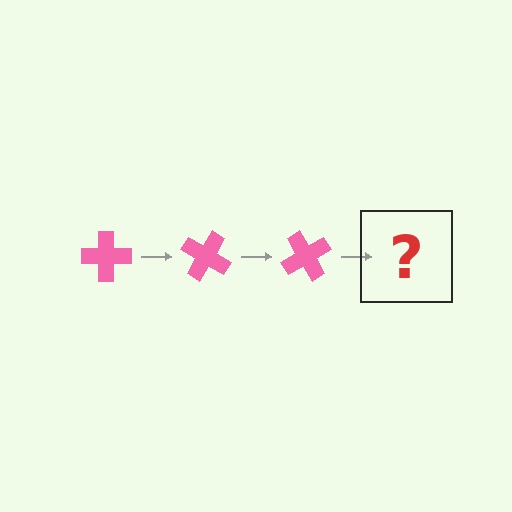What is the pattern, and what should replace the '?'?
The pattern is that the cross rotates 30 degrees each step. The '?' should be a pink cross rotated 90 degrees.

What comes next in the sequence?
The next element should be a pink cross rotated 90 degrees.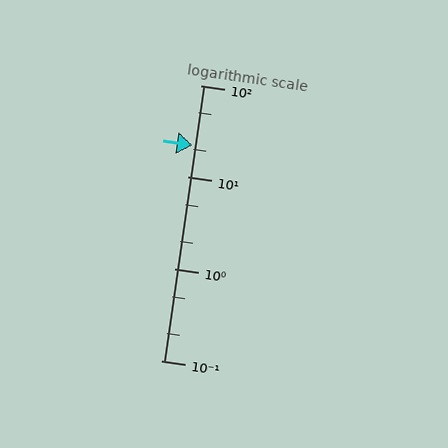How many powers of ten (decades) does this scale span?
The scale spans 3 decades, from 0.1 to 100.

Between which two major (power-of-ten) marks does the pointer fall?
The pointer is between 10 and 100.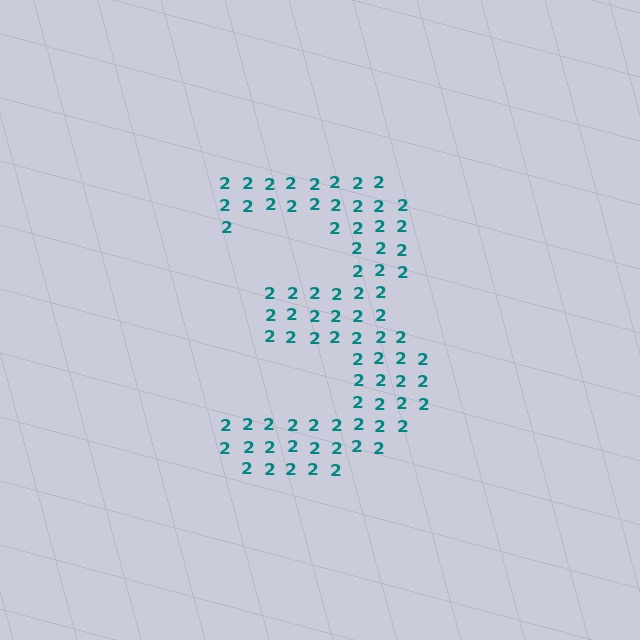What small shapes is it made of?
It is made of small digit 2's.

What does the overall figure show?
The overall figure shows the digit 3.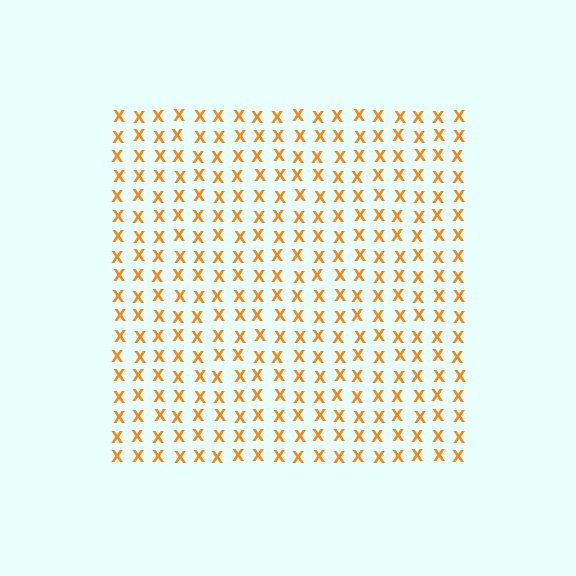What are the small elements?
The small elements are letter X's.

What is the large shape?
The large shape is a square.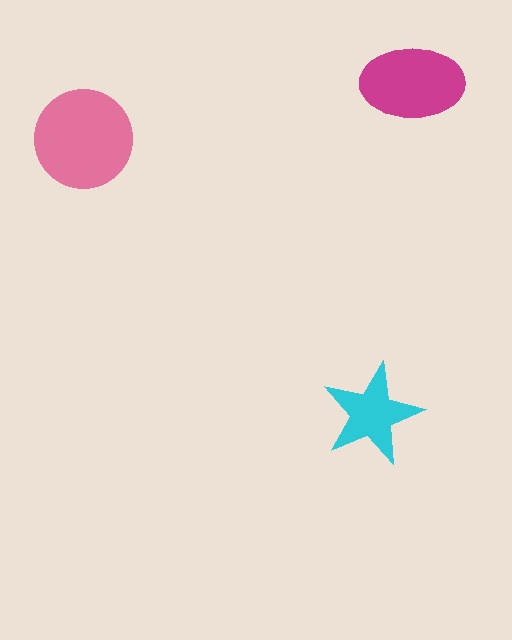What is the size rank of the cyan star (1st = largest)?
3rd.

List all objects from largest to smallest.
The pink circle, the magenta ellipse, the cyan star.